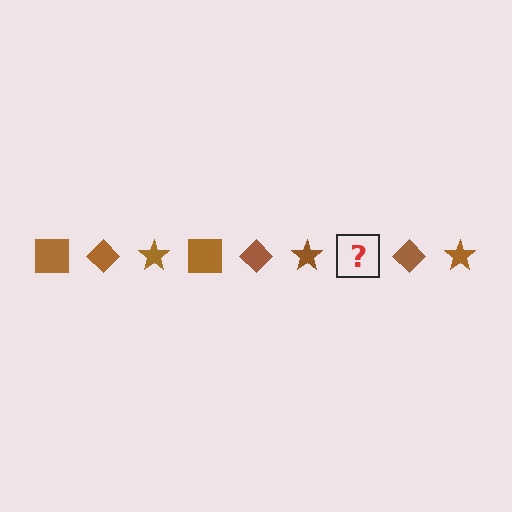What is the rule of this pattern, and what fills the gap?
The rule is that the pattern cycles through square, diamond, star shapes in brown. The gap should be filled with a brown square.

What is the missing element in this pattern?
The missing element is a brown square.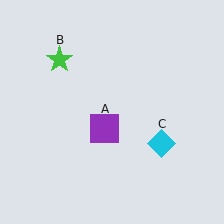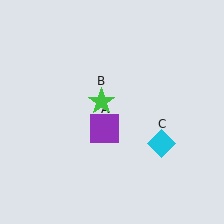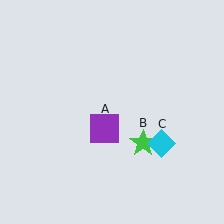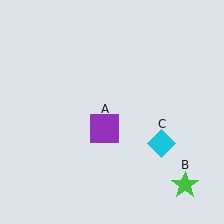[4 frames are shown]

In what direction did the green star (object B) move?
The green star (object B) moved down and to the right.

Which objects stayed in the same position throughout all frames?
Purple square (object A) and cyan diamond (object C) remained stationary.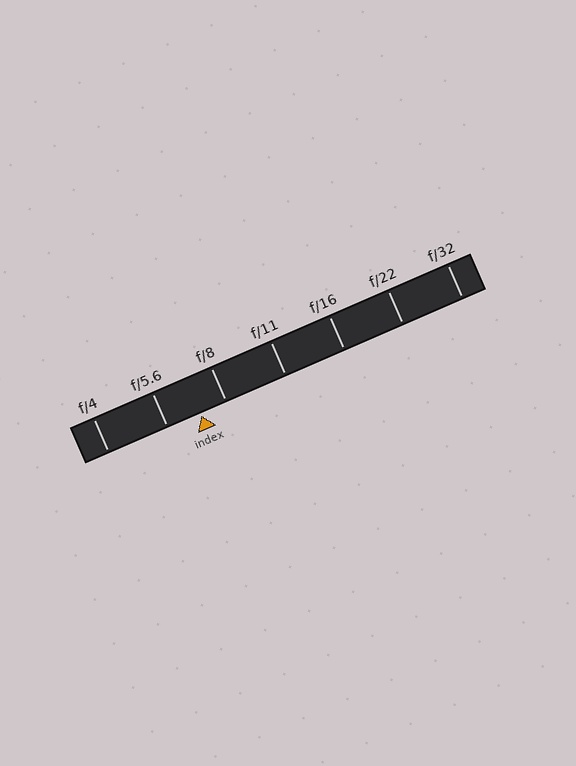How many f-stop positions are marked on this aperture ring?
There are 7 f-stop positions marked.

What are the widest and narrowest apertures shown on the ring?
The widest aperture shown is f/4 and the narrowest is f/32.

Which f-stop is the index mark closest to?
The index mark is closest to f/8.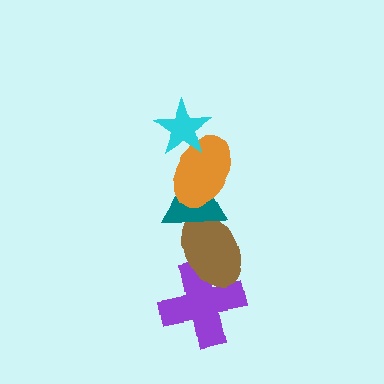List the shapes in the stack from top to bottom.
From top to bottom: the cyan star, the orange ellipse, the teal triangle, the brown ellipse, the purple cross.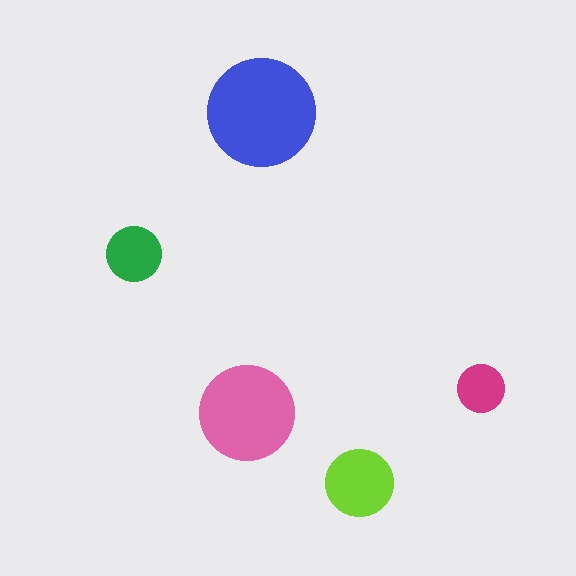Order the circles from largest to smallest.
the blue one, the pink one, the lime one, the green one, the magenta one.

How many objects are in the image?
There are 5 objects in the image.